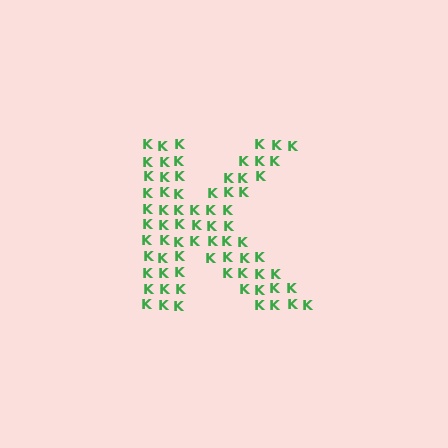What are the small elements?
The small elements are letter K's.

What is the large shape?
The large shape is the letter K.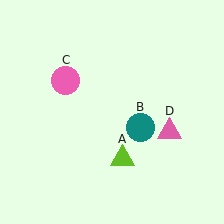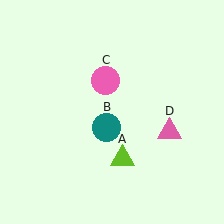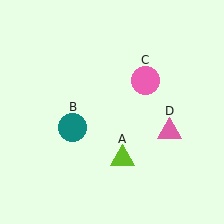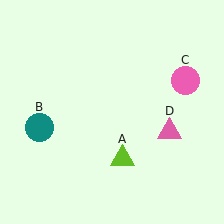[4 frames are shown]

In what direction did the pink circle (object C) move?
The pink circle (object C) moved right.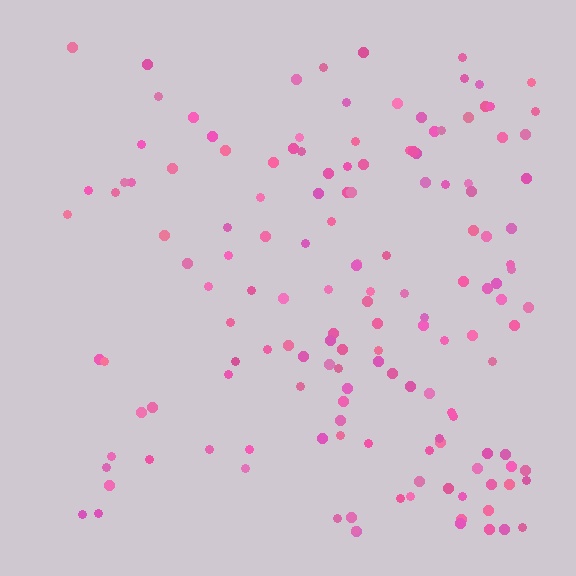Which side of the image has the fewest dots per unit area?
The left.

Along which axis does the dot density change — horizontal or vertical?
Horizontal.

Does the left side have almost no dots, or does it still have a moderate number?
Still a moderate number, just noticeably fewer than the right.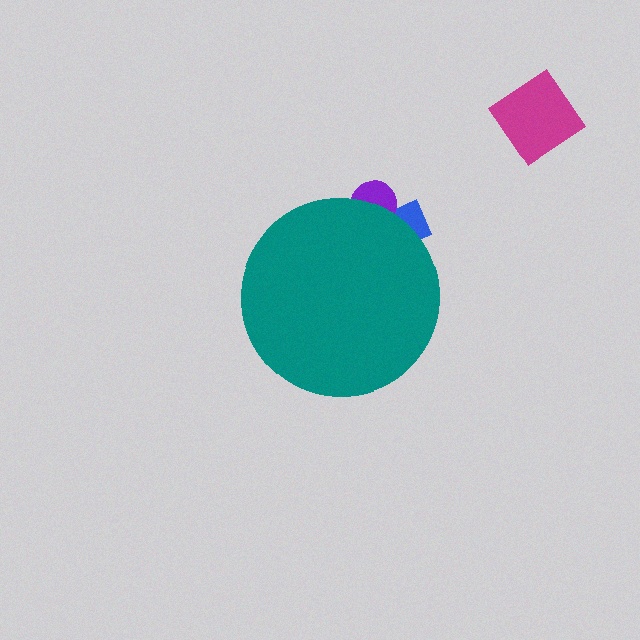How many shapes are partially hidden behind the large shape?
2 shapes are partially hidden.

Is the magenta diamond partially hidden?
No, the magenta diamond is fully visible.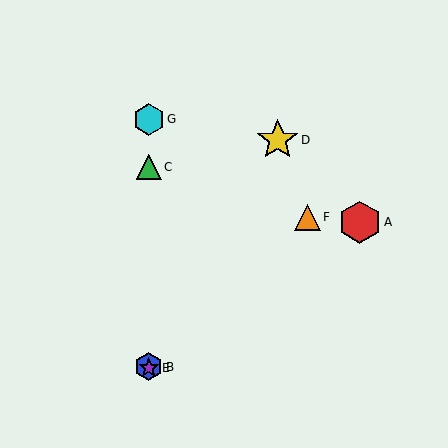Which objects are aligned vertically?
Objects B, C, E, G are aligned vertically.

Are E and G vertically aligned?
Yes, both are at x≈149.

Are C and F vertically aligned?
No, C is at x≈149 and F is at x≈307.